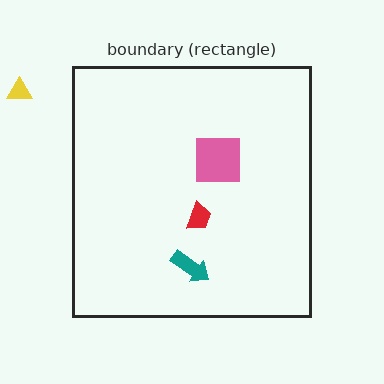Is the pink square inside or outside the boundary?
Inside.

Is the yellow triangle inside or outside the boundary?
Outside.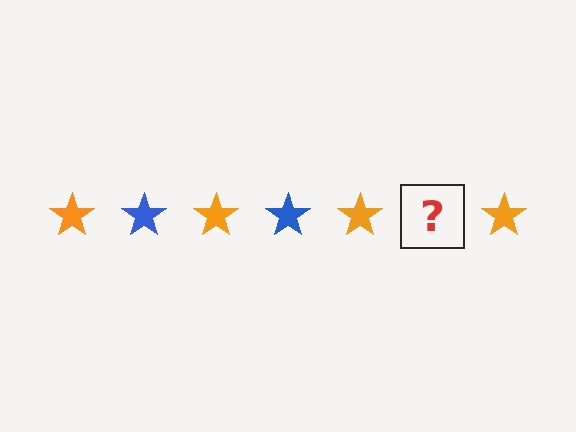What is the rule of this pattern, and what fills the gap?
The rule is that the pattern cycles through orange, blue stars. The gap should be filled with a blue star.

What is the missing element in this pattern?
The missing element is a blue star.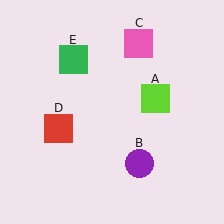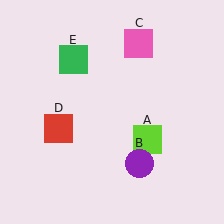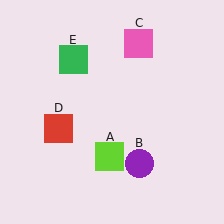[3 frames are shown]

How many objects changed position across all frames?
1 object changed position: lime square (object A).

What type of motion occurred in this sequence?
The lime square (object A) rotated clockwise around the center of the scene.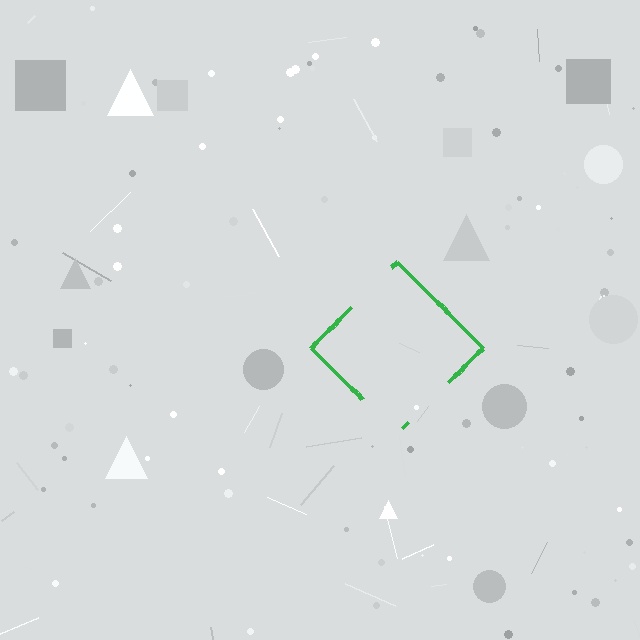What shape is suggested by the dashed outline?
The dashed outline suggests a diamond.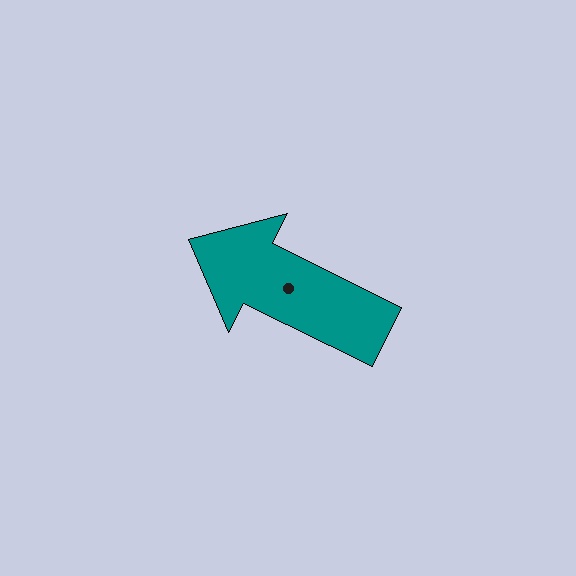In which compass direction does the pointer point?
Northwest.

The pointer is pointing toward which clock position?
Roughly 10 o'clock.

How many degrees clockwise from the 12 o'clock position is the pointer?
Approximately 296 degrees.